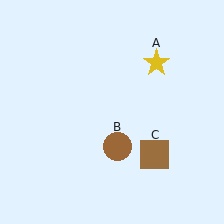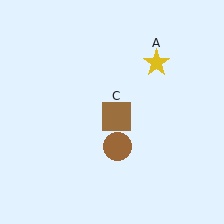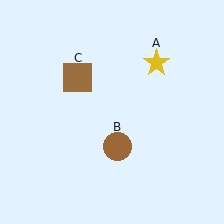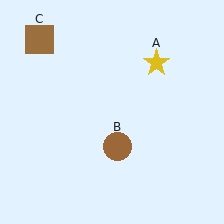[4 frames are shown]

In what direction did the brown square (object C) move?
The brown square (object C) moved up and to the left.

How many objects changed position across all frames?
1 object changed position: brown square (object C).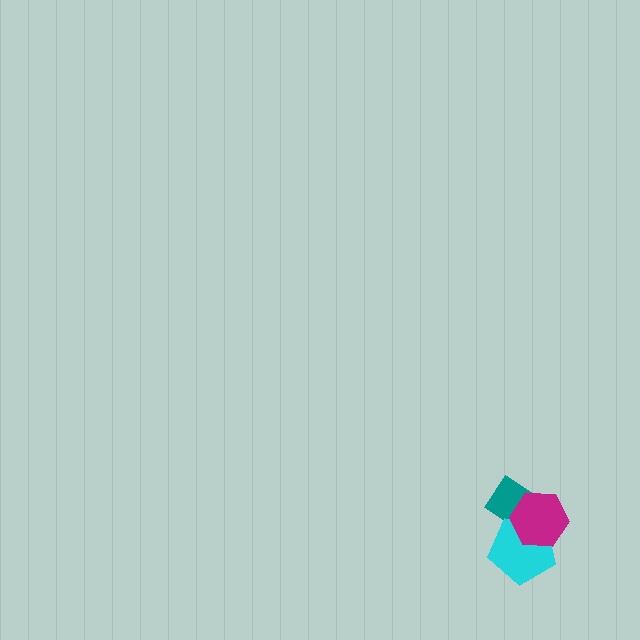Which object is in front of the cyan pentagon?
The magenta hexagon is in front of the cyan pentagon.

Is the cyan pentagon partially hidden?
Yes, it is partially covered by another shape.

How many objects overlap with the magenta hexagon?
2 objects overlap with the magenta hexagon.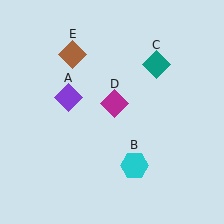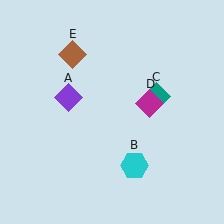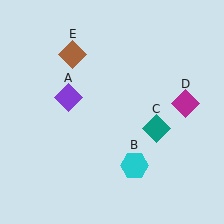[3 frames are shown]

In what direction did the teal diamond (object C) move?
The teal diamond (object C) moved down.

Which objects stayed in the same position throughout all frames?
Purple diamond (object A) and cyan hexagon (object B) and brown diamond (object E) remained stationary.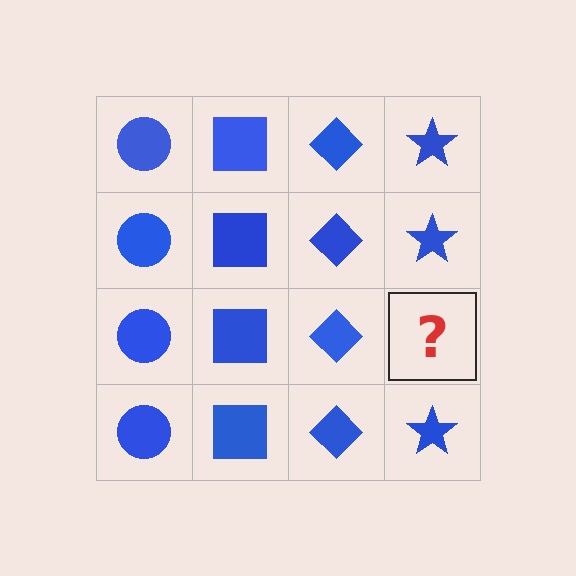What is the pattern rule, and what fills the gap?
The rule is that each column has a consistent shape. The gap should be filled with a blue star.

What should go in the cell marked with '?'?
The missing cell should contain a blue star.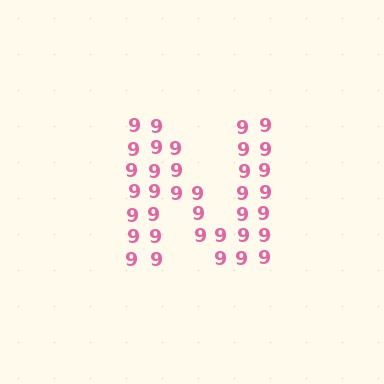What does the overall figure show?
The overall figure shows the letter N.